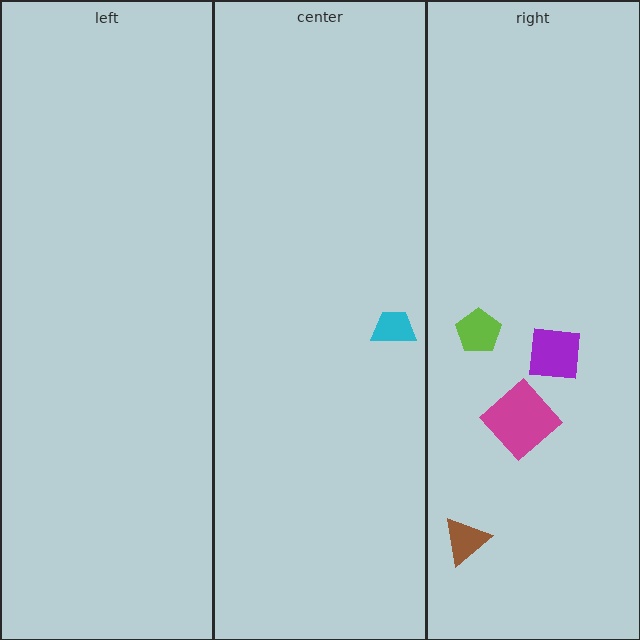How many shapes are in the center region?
1.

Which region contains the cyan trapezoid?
The center region.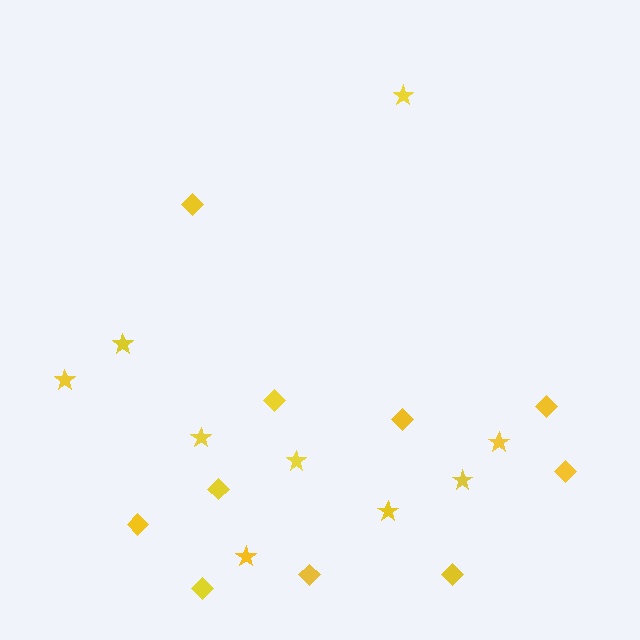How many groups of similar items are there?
There are 2 groups: one group of stars (9) and one group of diamonds (10).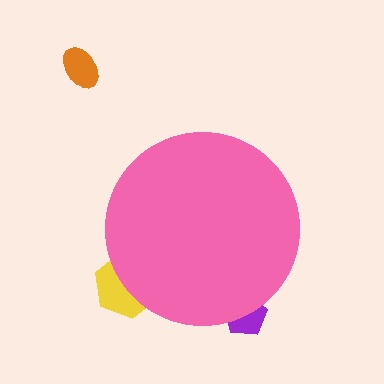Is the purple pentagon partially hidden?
Yes, the purple pentagon is partially hidden behind the pink circle.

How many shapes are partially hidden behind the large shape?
2 shapes are partially hidden.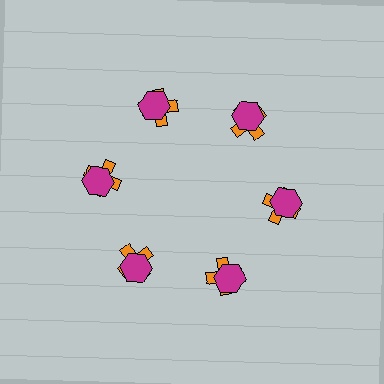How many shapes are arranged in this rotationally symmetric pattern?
There are 12 shapes, arranged in 6 groups of 2.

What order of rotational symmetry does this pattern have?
This pattern has 6-fold rotational symmetry.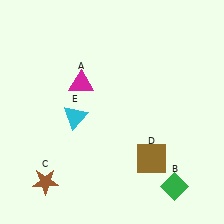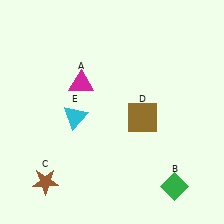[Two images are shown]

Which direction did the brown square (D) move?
The brown square (D) moved up.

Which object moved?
The brown square (D) moved up.